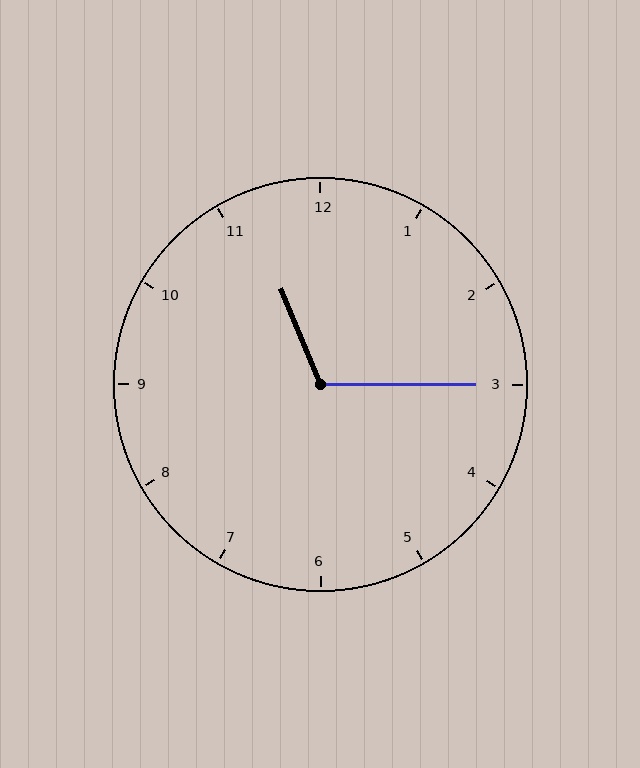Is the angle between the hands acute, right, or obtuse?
It is obtuse.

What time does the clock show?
11:15.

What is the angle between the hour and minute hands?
Approximately 112 degrees.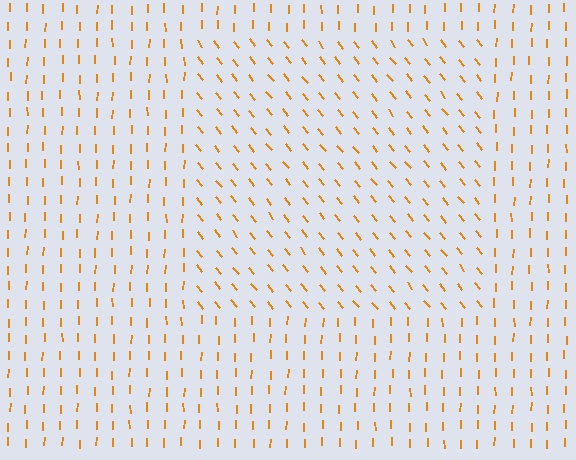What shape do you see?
I see a rectangle.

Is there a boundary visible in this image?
Yes, there is a texture boundary formed by a change in line orientation.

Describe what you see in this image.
The image is filled with small orange line segments. A rectangle region in the image has lines oriented differently from the surrounding lines, creating a visible texture boundary.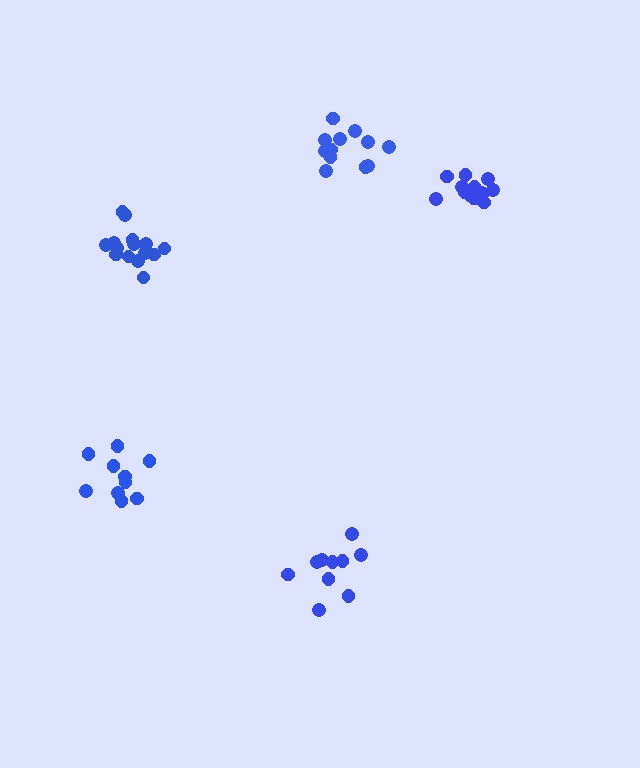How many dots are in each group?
Group 1: 10 dots, Group 2: 10 dots, Group 3: 12 dots, Group 4: 15 dots, Group 5: 13 dots (60 total).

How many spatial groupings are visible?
There are 5 spatial groupings.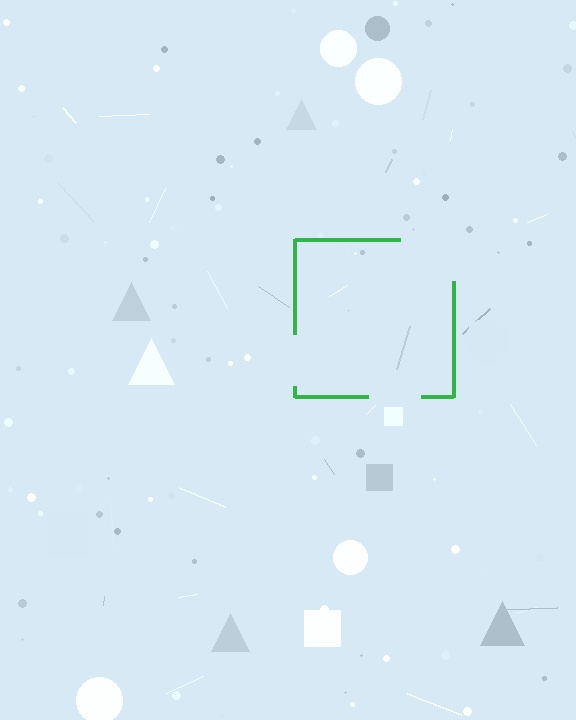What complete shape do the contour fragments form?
The contour fragments form a square.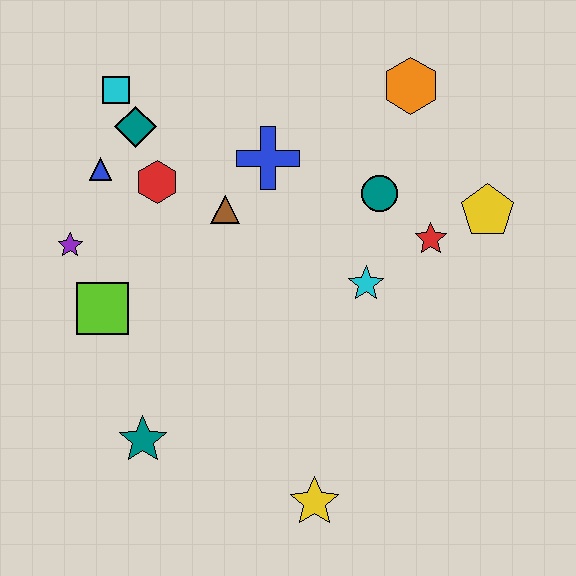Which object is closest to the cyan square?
The teal diamond is closest to the cyan square.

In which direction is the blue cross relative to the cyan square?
The blue cross is to the right of the cyan square.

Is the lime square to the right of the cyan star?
No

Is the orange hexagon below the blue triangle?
No